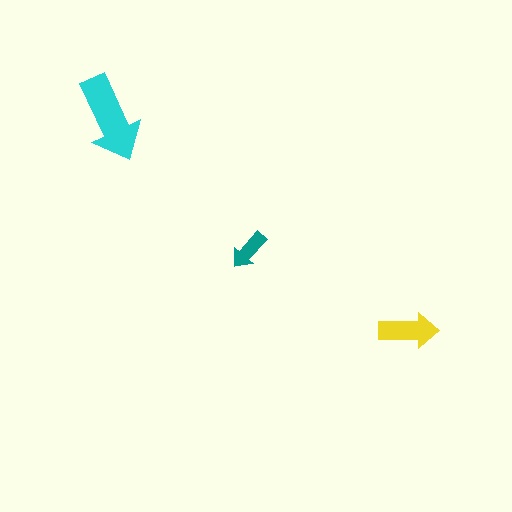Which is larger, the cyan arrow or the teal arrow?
The cyan one.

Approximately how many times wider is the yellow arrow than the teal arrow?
About 1.5 times wider.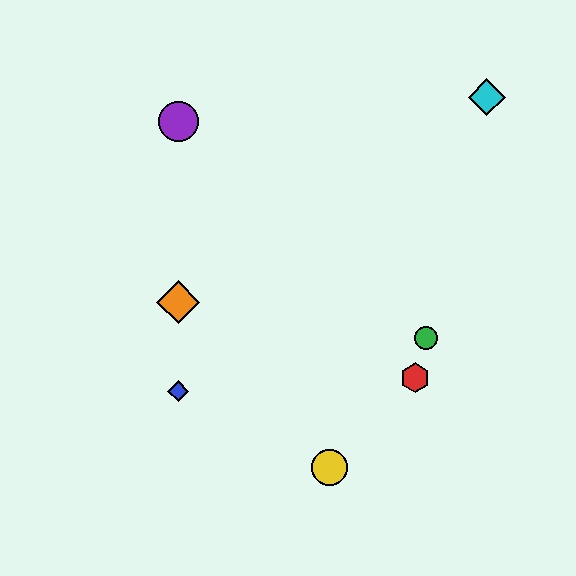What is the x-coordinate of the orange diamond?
The orange diamond is at x≈178.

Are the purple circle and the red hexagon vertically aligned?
No, the purple circle is at x≈178 and the red hexagon is at x≈415.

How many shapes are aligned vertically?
3 shapes (the blue diamond, the purple circle, the orange diamond) are aligned vertically.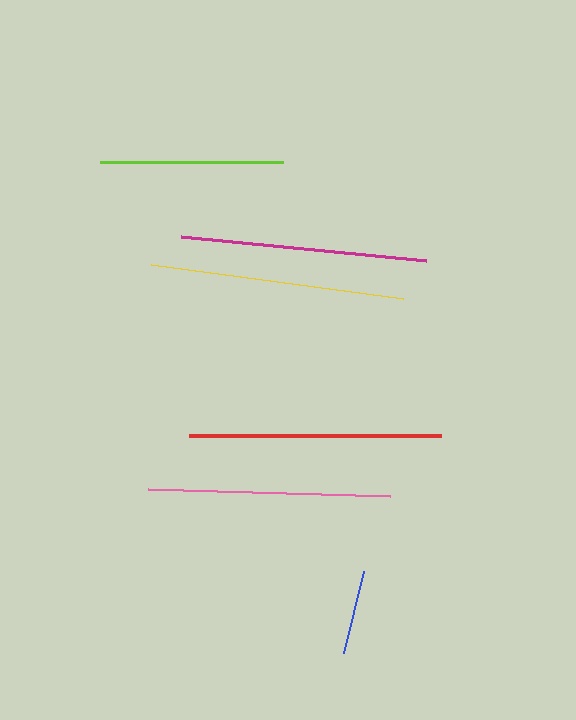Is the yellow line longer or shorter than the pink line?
The yellow line is longer than the pink line.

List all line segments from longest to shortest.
From longest to shortest: yellow, red, magenta, pink, lime, blue.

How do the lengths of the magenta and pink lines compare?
The magenta and pink lines are approximately the same length.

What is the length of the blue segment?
The blue segment is approximately 84 pixels long.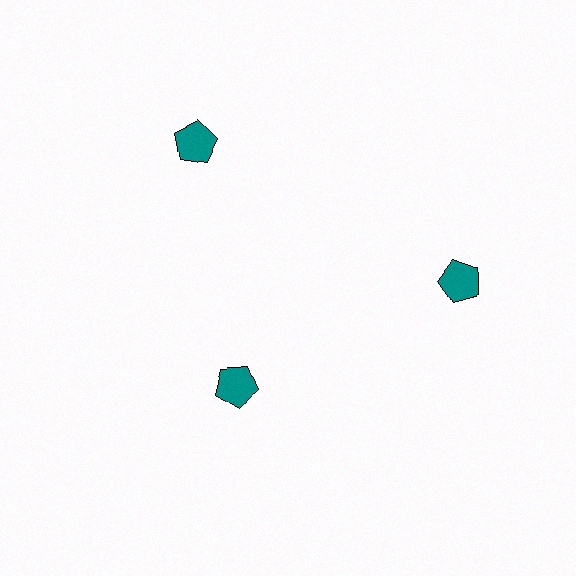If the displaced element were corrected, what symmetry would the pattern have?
It would have 3-fold rotational symmetry — the pattern would map onto itself every 120 degrees.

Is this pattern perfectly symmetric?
No. The 3 teal pentagons are arranged in a ring, but one element near the 7 o'clock position is pulled inward toward the center, breaking the 3-fold rotational symmetry.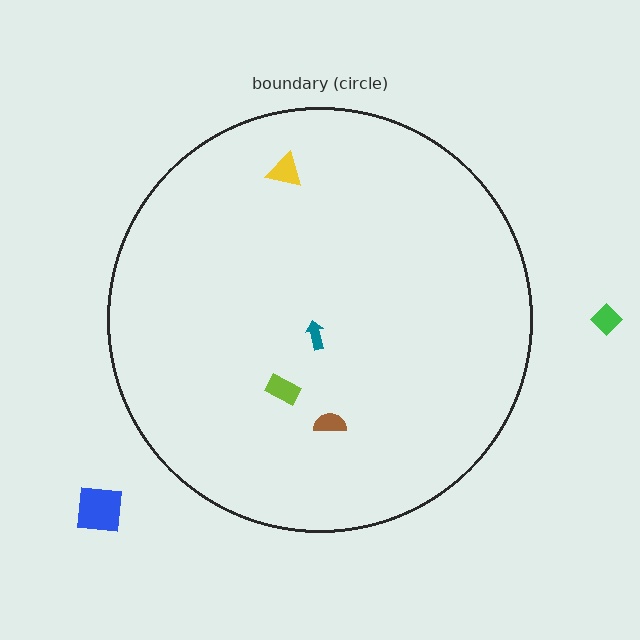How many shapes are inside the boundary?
4 inside, 2 outside.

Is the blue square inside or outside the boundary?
Outside.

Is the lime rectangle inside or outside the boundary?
Inside.